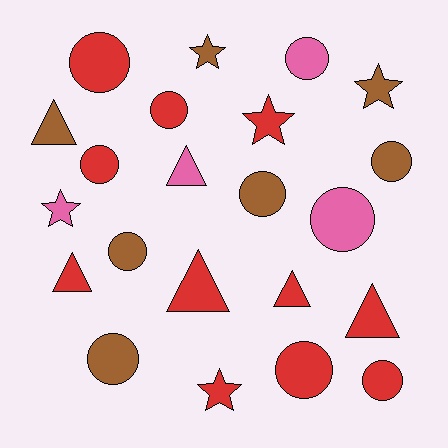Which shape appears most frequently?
Circle, with 11 objects.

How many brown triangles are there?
There is 1 brown triangle.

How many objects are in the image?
There are 22 objects.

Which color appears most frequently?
Red, with 11 objects.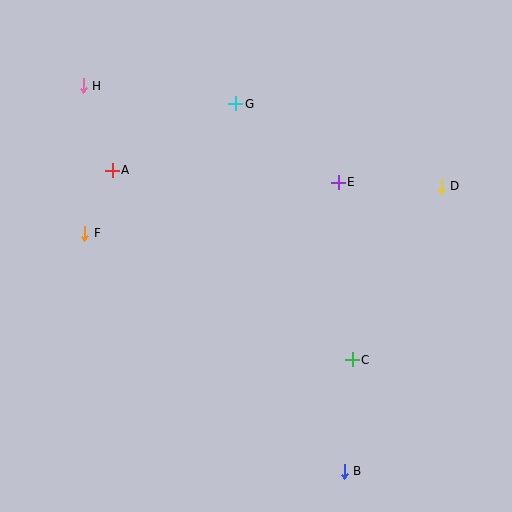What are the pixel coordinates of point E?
Point E is at (338, 182).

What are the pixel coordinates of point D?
Point D is at (441, 186).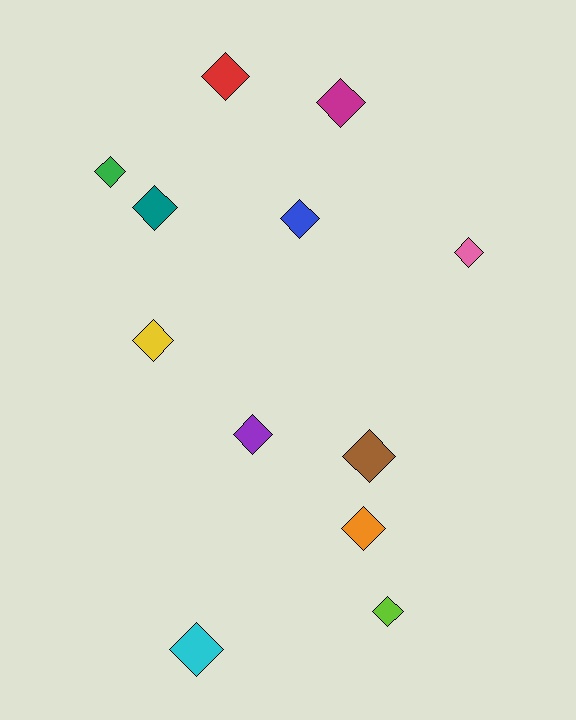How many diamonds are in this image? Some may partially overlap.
There are 12 diamonds.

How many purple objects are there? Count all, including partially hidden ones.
There is 1 purple object.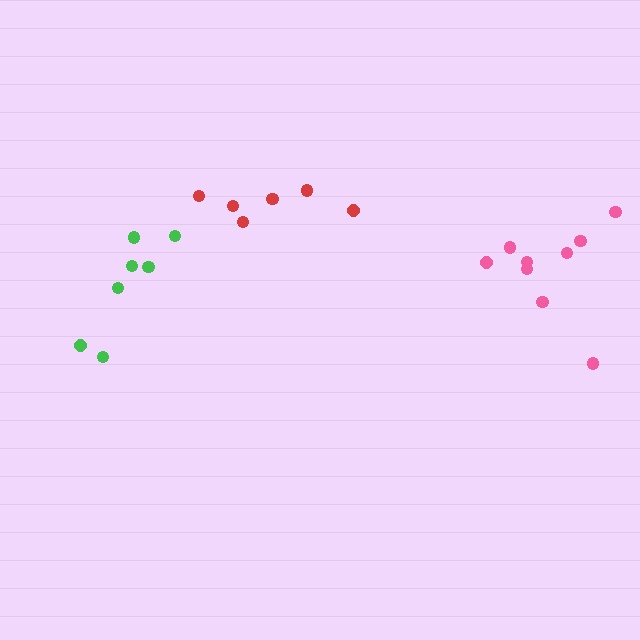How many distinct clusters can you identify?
There are 3 distinct clusters.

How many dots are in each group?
Group 1: 9 dots, Group 2: 6 dots, Group 3: 7 dots (22 total).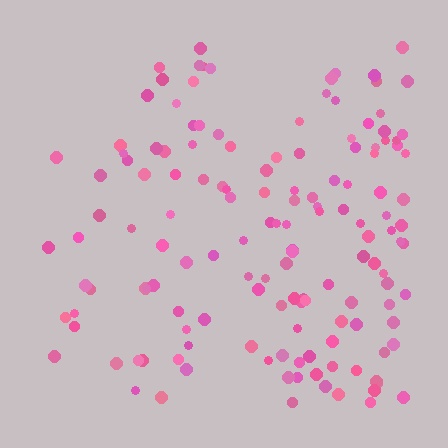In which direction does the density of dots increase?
From left to right, with the right side densest.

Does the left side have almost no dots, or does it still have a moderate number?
Still a moderate number, just noticeably fewer than the right.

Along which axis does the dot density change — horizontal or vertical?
Horizontal.